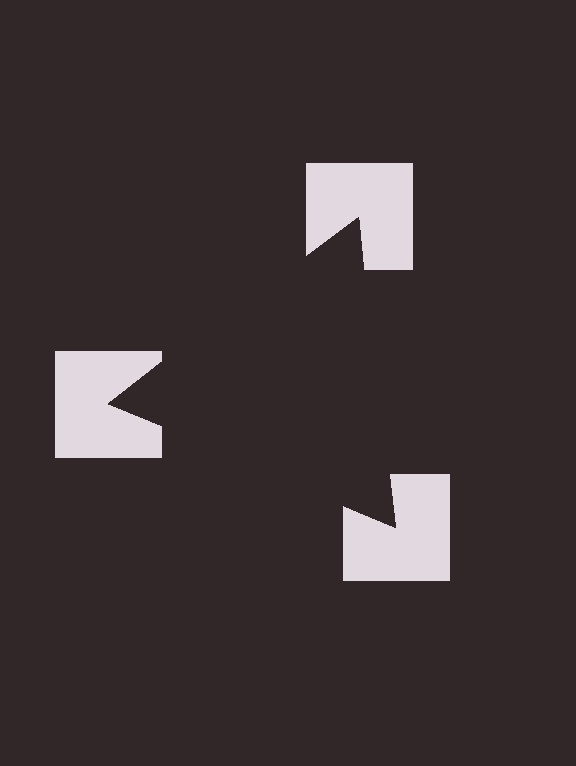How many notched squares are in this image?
There are 3 — one at each vertex of the illusory triangle.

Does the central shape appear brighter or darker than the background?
It typically appears slightly darker than the background, even though no actual brightness change is drawn.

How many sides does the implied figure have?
3 sides.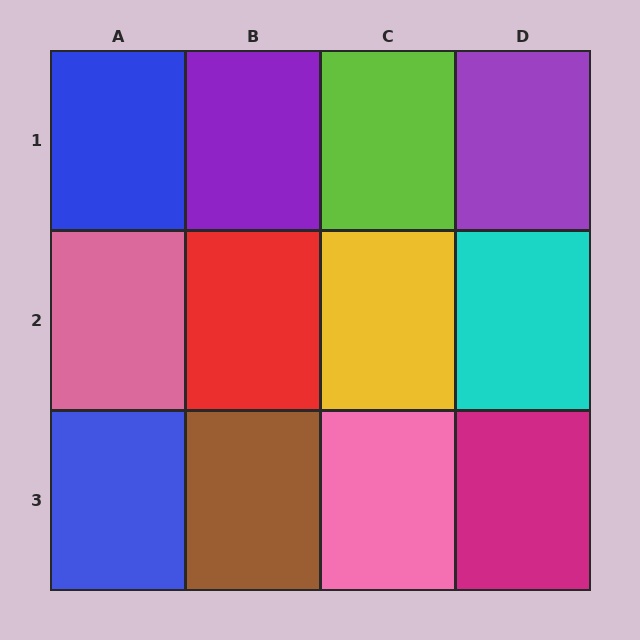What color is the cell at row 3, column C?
Pink.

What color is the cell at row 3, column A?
Blue.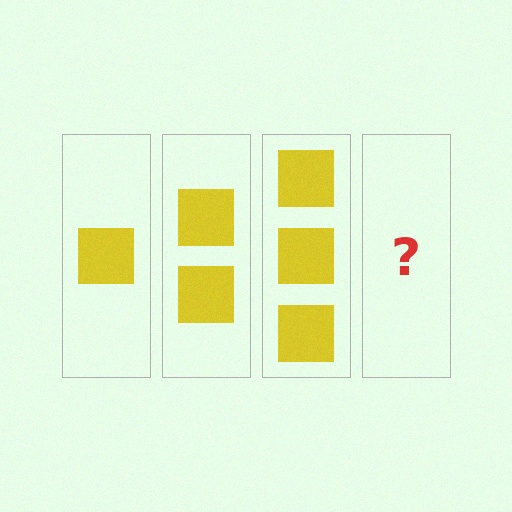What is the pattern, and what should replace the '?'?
The pattern is that each step adds one more square. The '?' should be 4 squares.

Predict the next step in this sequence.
The next step is 4 squares.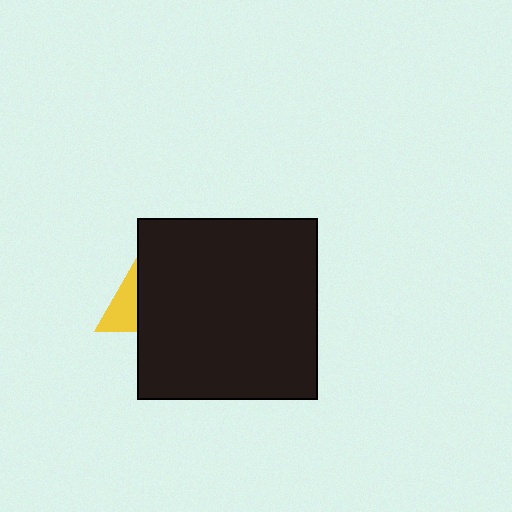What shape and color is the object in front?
The object in front is a black square.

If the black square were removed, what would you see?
You would see the complete yellow triangle.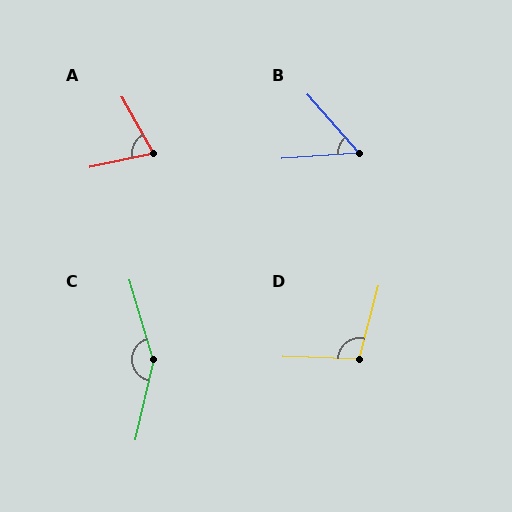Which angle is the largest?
C, at approximately 151 degrees.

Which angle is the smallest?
B, at approximately 53 degrees.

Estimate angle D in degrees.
Approximately 104 degrees.